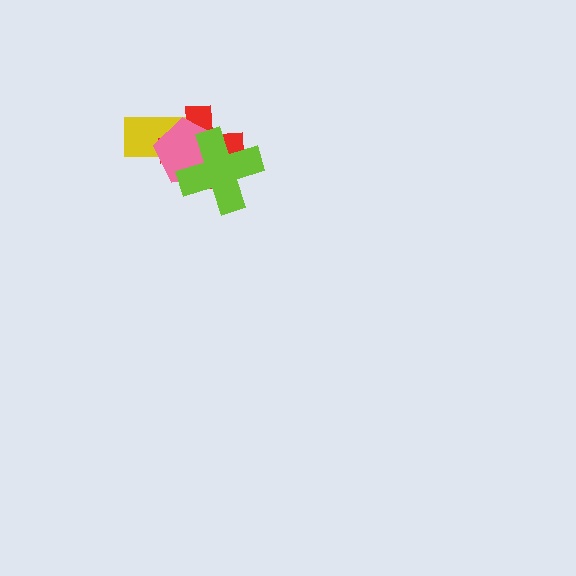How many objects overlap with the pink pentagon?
3 objects overlap with the pink pentagon.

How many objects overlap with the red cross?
3 objects overlap with the red cross.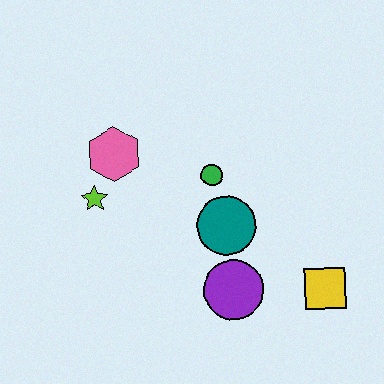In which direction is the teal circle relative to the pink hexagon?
The teal circle is to the right of the pink hexagon.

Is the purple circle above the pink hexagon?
No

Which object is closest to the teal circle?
The green circle is closest to the teal circle.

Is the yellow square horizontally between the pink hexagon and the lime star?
No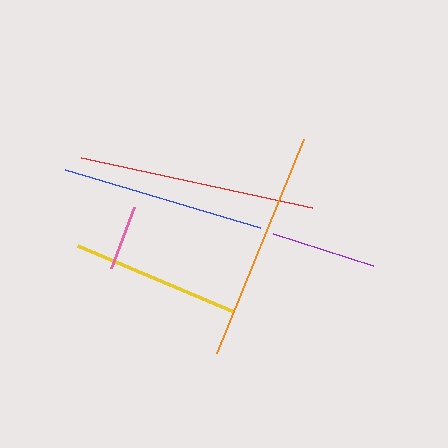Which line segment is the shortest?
The pink line is the shortest at approximately 65 pixels.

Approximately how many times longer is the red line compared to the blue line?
The red line is approximately 1.2 times the length of the blue line.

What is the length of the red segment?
The red segment is approximately 236 pixels long.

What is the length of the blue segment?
The blue segment is approximately 203 pixels long.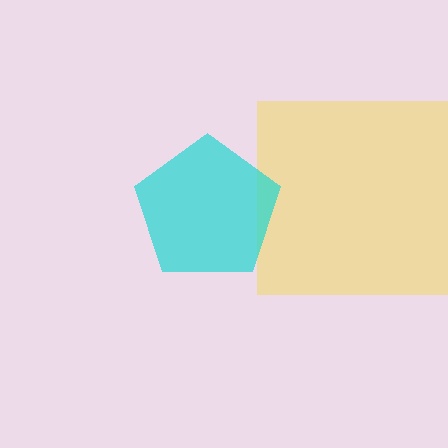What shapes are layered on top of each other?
The layered shapes are: a yellow square, a cyan pentagon.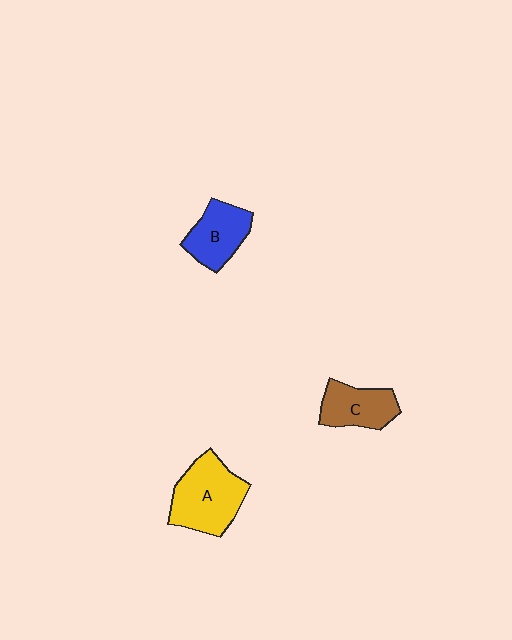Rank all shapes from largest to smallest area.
From largest to smallest: A (yellow), B (blue), C (brown).